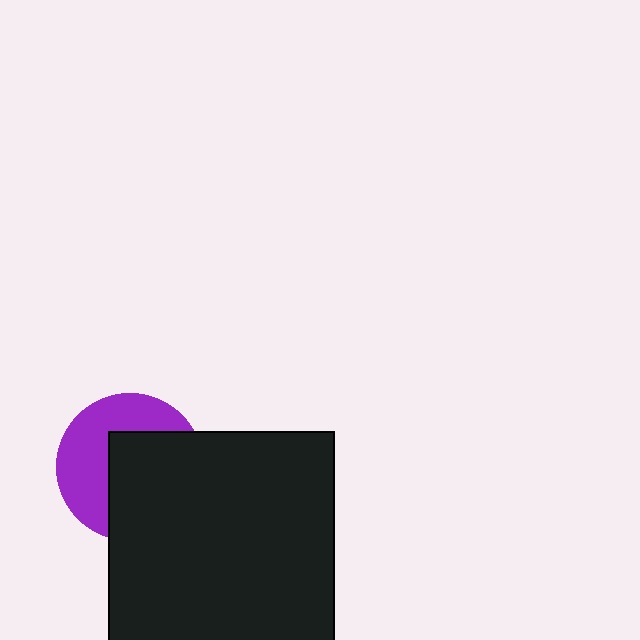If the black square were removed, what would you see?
You would see the complete purple circle.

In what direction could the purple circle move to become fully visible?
The purple circle could move toward the upper-left. That would shift it out from behind the black square entirely.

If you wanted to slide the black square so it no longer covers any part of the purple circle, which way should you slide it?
Slide it toward the lower-right — that is the most direct way to separate the two shapes.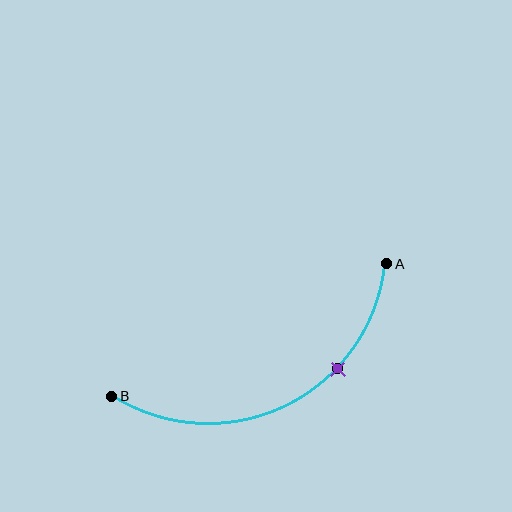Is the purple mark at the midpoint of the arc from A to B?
No. The purple mark lies on the arc but is closer to endpoint A. The arc midpoint would be at the point on the curve equidistant along the arc from both A and B.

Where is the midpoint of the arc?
The arc midpoint is the point on the curve farthest from the straight line joining A and B. It sits below that line.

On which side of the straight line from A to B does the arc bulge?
The arc bulges below the straight line connecting A and B.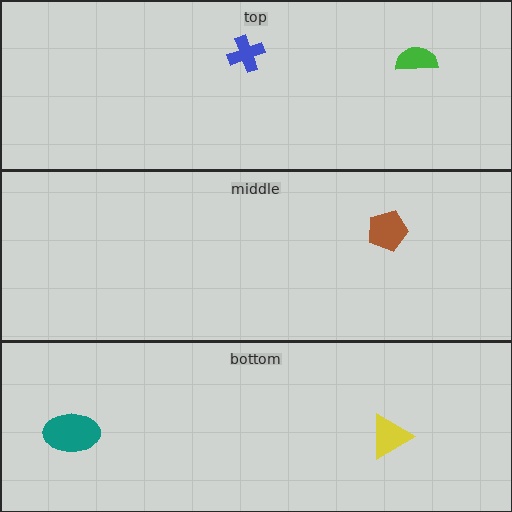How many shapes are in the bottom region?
2.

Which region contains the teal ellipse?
The bottom region.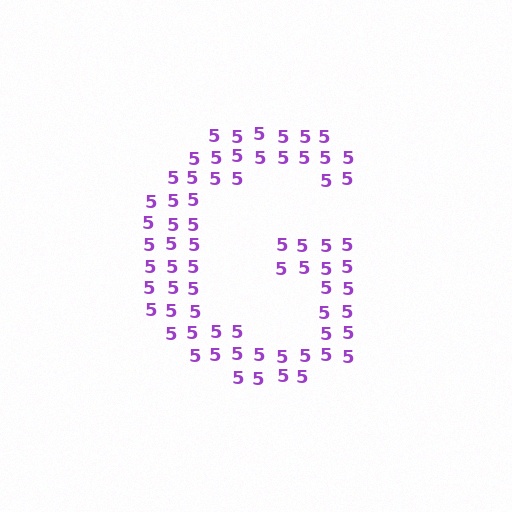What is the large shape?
The large shape is the letter G.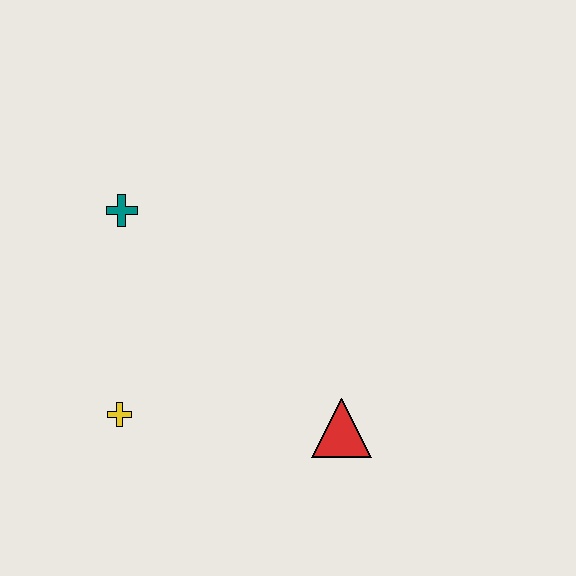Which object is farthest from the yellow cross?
The red triangle is farthest from the yellow cross.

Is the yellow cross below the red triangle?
No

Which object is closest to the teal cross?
The yellow cross is closest to the teal cross.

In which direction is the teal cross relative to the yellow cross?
The teal cross is above the yellow cross.